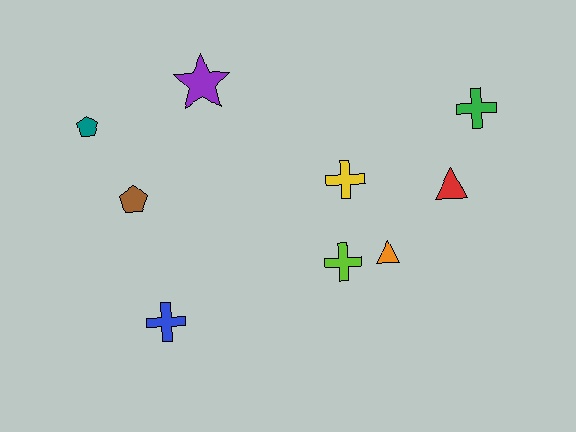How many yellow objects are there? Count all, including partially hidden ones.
There is 1 yellow object.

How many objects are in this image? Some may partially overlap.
There are 9 objects.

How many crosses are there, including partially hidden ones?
There are 4 crosses.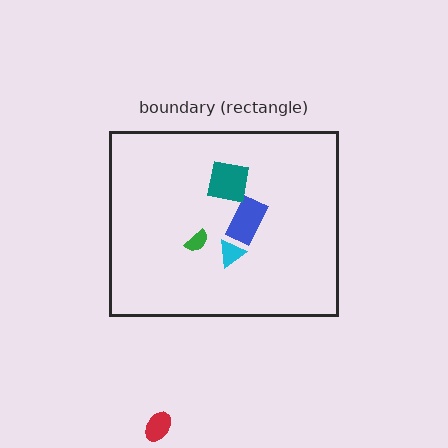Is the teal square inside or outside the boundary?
Inside.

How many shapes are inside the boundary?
4 inside, 1 outside.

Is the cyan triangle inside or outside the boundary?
Inside.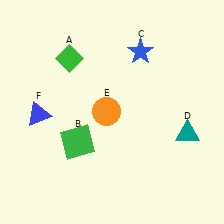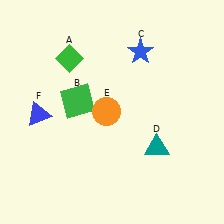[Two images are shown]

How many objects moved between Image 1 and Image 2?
2 objects moved between the two images.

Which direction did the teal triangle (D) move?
The teal triangle (D) moved left.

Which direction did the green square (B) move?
The green square (B) moved up.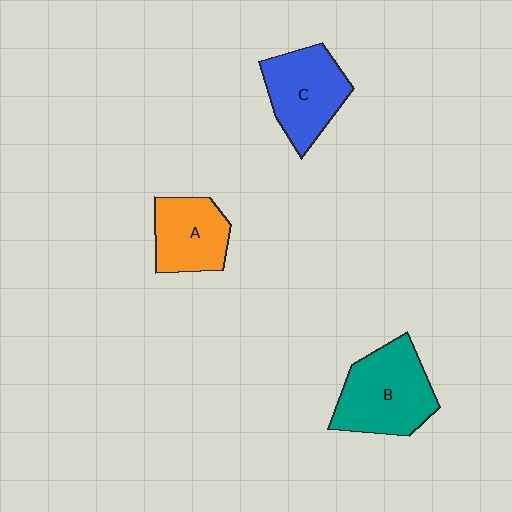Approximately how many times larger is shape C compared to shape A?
Approximately 1.2 times.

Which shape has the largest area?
Shape B (teal).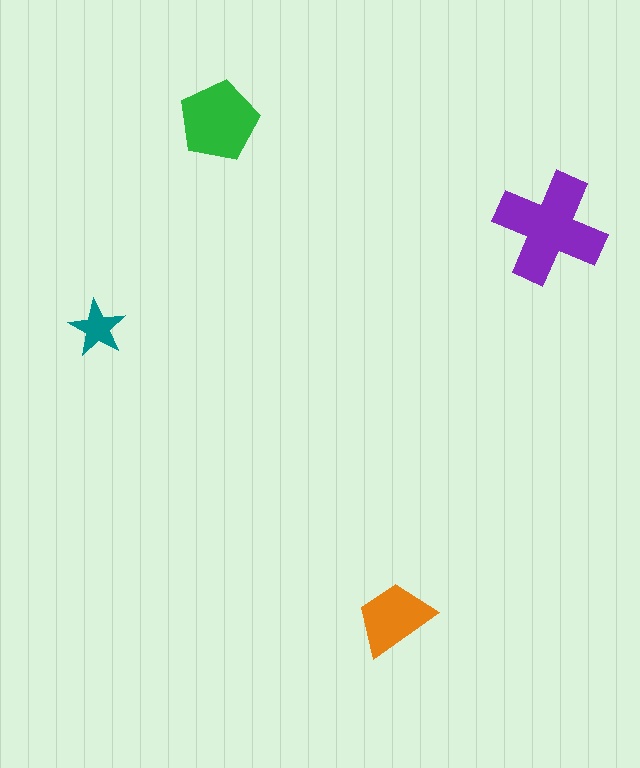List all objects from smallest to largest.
The teal star, the orange trapezoid, the green pentagon, the purple cross.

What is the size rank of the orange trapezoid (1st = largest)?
3rd.